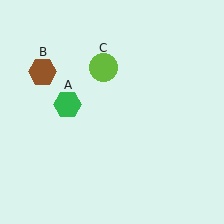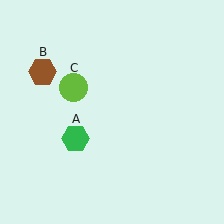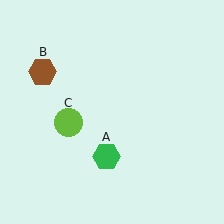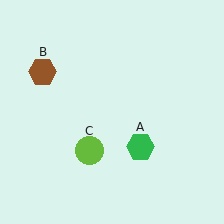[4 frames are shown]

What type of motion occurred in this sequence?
The green hexagon (object A), lime circle (object C) rotated counterclockwise around the center of the scene.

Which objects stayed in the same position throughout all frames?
Brown hexagon (object B) remained stationary.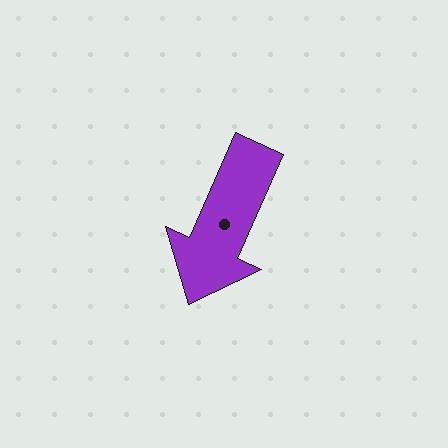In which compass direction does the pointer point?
Southwest.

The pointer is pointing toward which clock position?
Roughly 7 o'clock.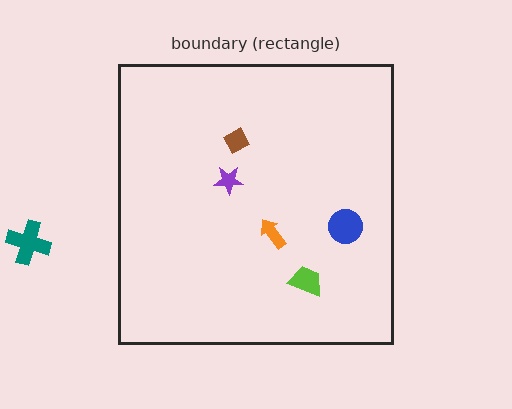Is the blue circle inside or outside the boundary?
Inside.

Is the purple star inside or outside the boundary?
Inside.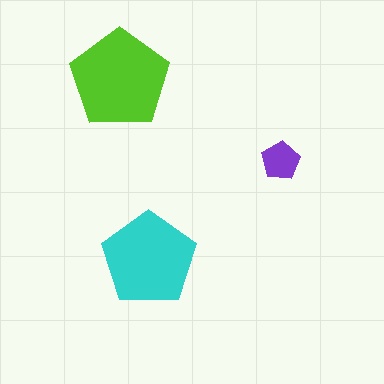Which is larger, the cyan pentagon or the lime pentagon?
The lime one.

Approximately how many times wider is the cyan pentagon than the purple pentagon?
About 2.5 times wider.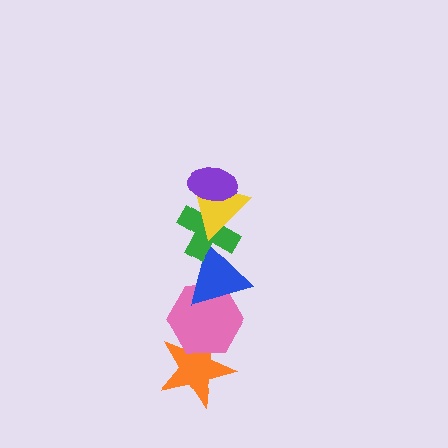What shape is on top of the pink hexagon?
The blue triangle is on top of the pink hexagon.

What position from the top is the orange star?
The orange star is 6th from the top.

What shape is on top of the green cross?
The yellow triangle is on top of the green cross.